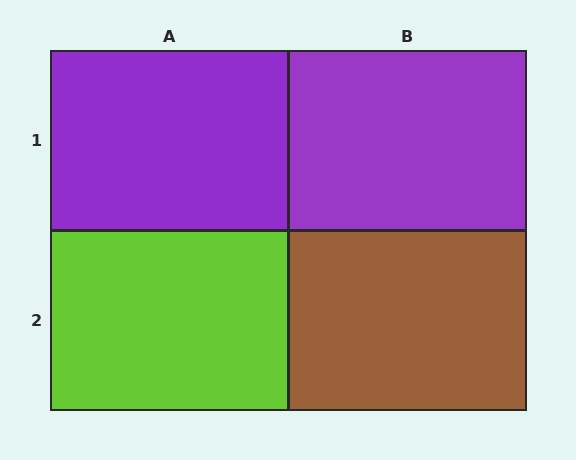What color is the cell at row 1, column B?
Purple.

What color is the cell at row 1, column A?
Purple.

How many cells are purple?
2 cells are purple.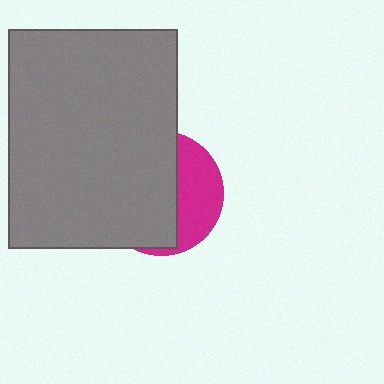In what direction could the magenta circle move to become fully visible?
The magenta circle could move right. That would shift it out from behind the gray rectangle entirely.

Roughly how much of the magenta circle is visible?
A small part of it is visible (roughly 36%).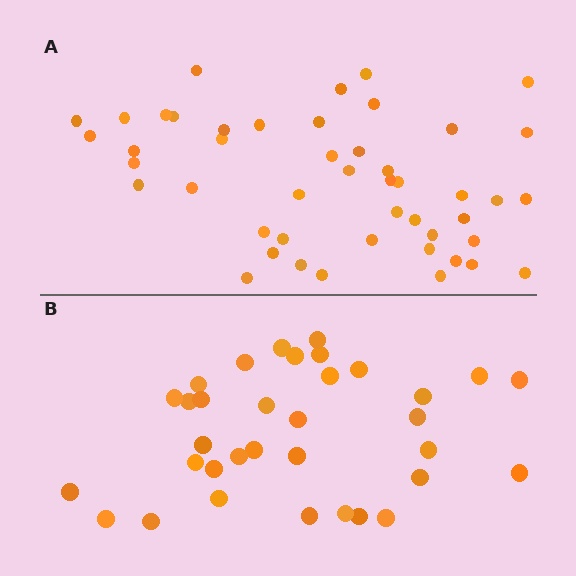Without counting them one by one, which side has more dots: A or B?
Region A (the top region) has more dots.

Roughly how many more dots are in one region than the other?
Region A has approximately 15 more dots than region B.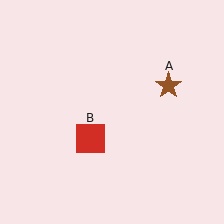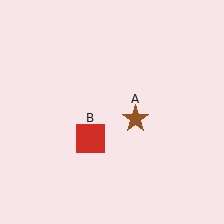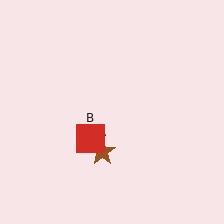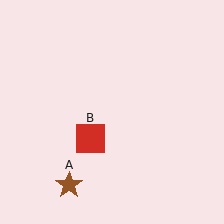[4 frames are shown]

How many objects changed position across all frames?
1 object changed position: brown star (object A).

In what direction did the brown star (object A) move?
The brown star (object A) moved down and to the left.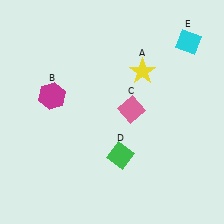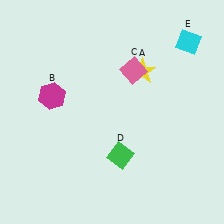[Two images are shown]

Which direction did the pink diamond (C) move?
The pink diamond (C) moved up.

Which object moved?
The pink diamond (C) moved up.